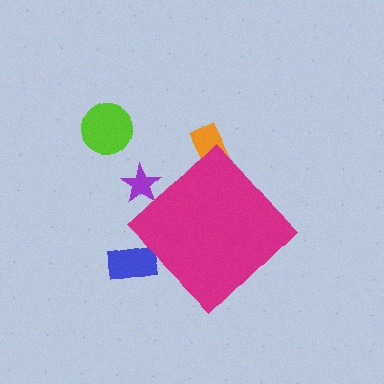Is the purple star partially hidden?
Yes, the purple star is partially hidden behind the magenta diamond.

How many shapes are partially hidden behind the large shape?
3 shapes are partially hidden.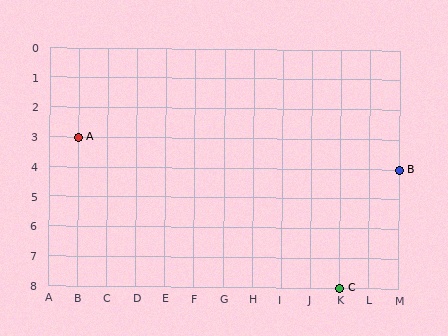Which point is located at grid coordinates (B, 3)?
Point A is at (B, 3).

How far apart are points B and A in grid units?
Points B and A are 11 columns and 1 row apart (about 11.0 grid units diagonally).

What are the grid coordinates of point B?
Point B is at grid coordinates (M, 4).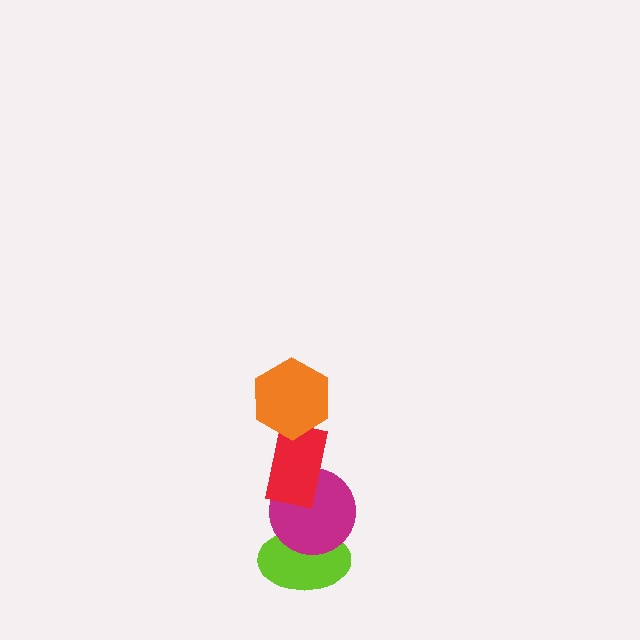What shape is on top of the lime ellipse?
The magenta circle is on top of the lime ellipse.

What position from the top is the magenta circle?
The magenta circle is 3rd from the top.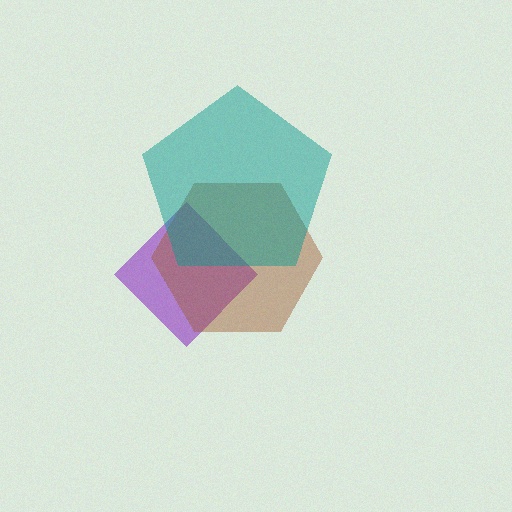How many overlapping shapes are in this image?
There are 3 overlapping shapes in the image.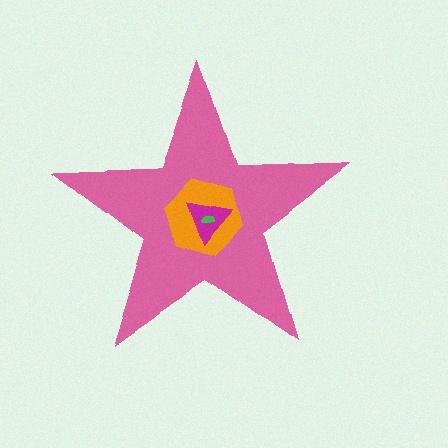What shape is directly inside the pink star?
The orange hexagon.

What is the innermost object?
The green semicircle.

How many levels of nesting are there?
4.